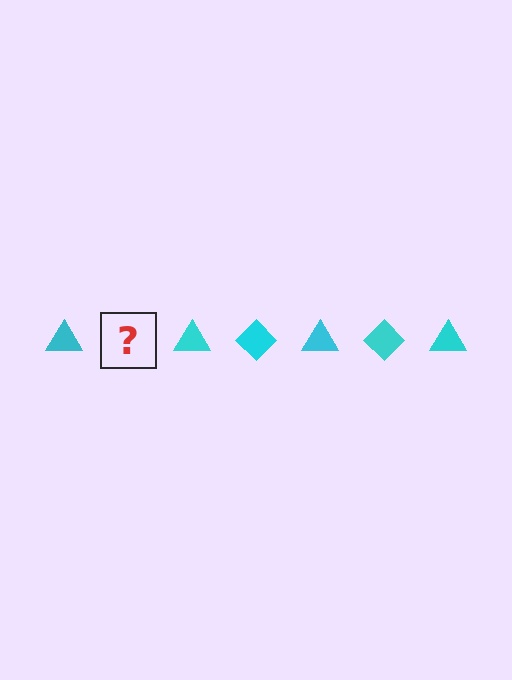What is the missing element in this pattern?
The missing element is a cyan diamond.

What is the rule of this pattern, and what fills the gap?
The rule is that the pattern cycles through triangle, diamond shapes in cyan. The gap should be filled with a cyan diamond.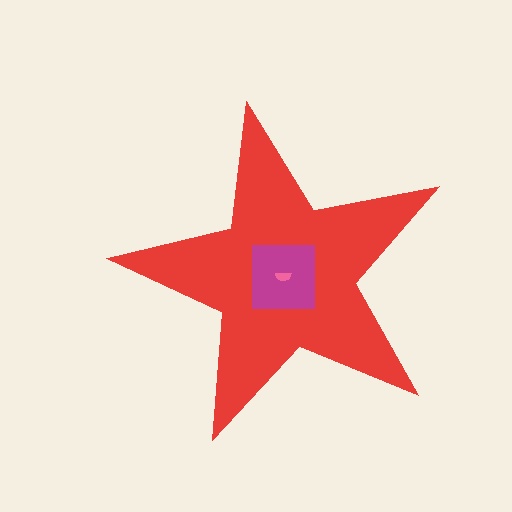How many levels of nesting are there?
3.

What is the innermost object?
The pink semicircle.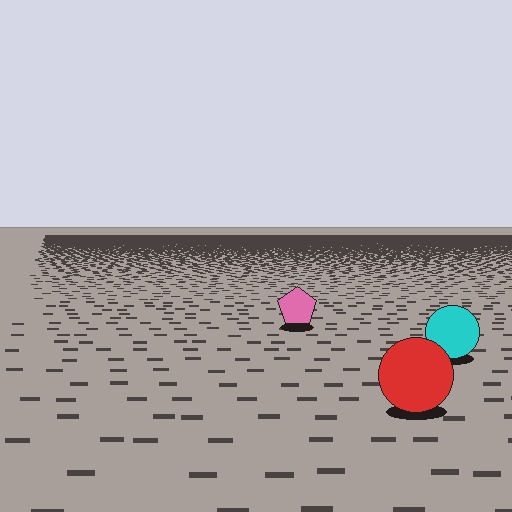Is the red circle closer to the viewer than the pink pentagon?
Yes. The red circle is closer — you can tell from the texture gradient: the ground texture is coarser near it.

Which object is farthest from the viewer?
The pink pentagon is farthest from the viewer. It appears smaller and the ground texture around it is denser.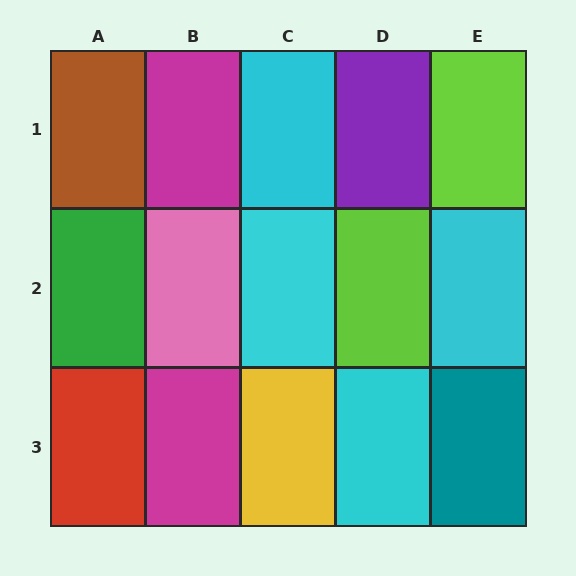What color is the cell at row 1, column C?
Cyan.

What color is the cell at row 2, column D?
Lime.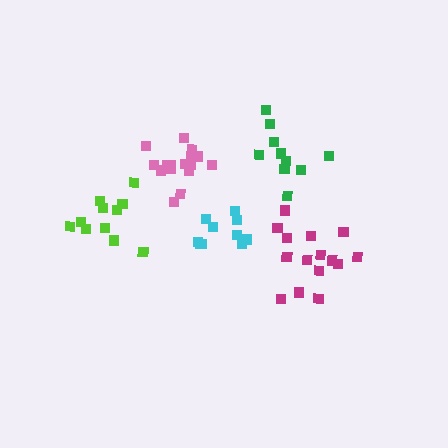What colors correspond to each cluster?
The clusters are colored: lime, cyan, magenta, pink, green.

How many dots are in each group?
Group 1: 11 dots, Group 2: 10 dots, Group 3: 15 dots, Group 4: 16 dots, Group 5: 10 dots (62 total).